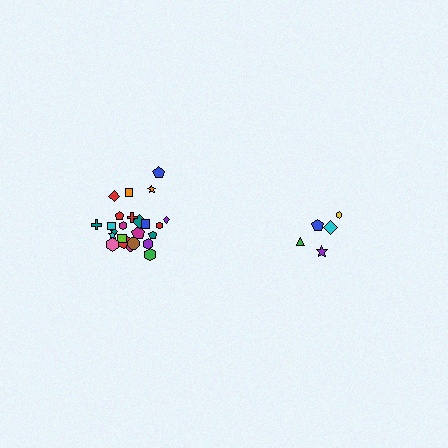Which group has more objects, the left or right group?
The left group.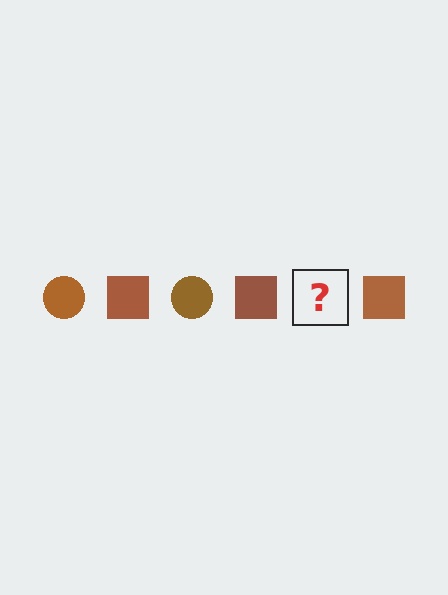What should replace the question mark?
The question mark should be replaced with a brown circle.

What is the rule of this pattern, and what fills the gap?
The rule is that the pattern cycles through circle, square shapes in brown. The gap should be filled with a brown circle.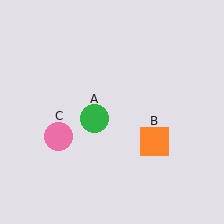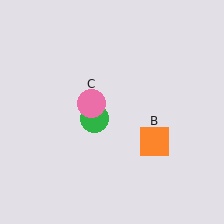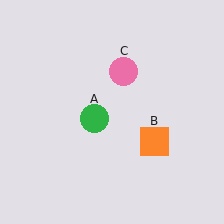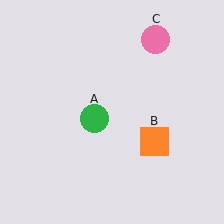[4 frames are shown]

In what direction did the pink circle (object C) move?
The pink circle (object C) moved up and to the right.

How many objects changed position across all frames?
1 object changed position: pink circle (object C).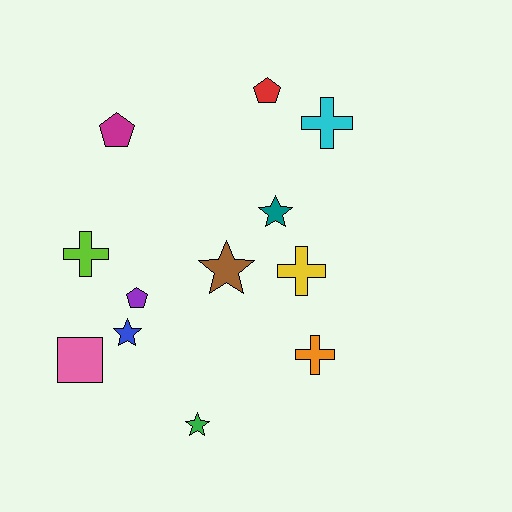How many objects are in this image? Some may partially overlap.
There are 12 objects.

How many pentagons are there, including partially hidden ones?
There are 3 pentagons.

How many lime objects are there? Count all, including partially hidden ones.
There is 1 lime object.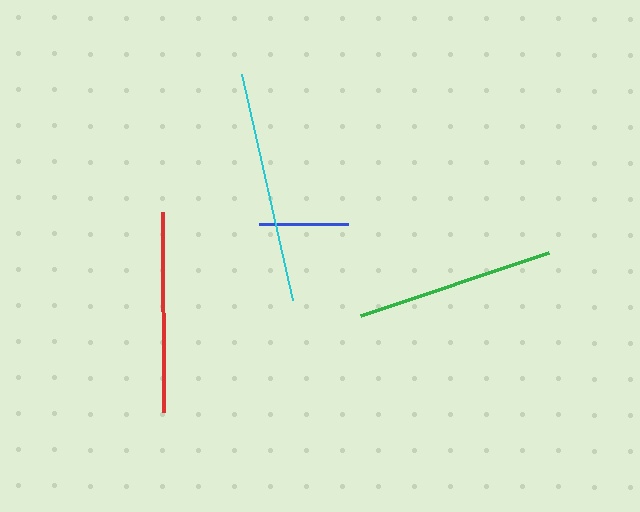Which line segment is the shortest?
The blue line is the shortest at approximately 89 pixels.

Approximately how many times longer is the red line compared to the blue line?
The red line is approximately 2.2 times the length of the blue line.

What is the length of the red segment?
The red segment is approximately 200 pixels long.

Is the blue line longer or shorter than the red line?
The red line is longer than the blue line.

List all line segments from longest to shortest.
From longest to shortest: cyan, red, green, blue.